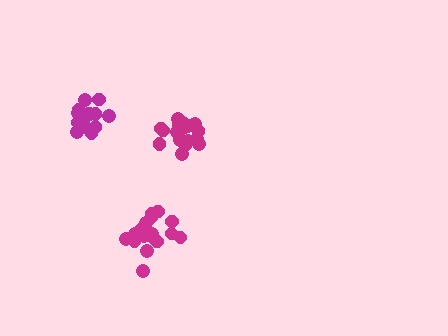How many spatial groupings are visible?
There are 3 spatial groupings.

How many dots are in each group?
Group 1: 15 dots, Group 2: 19 dots, Group 3: 18 dots (52 total).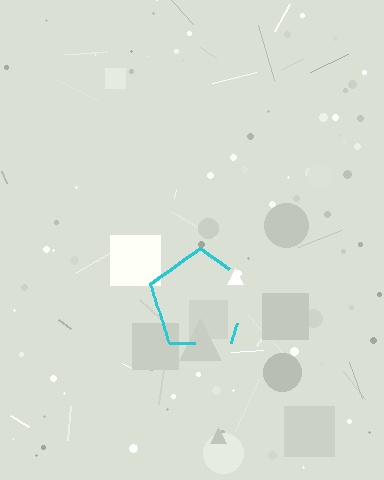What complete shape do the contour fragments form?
The contour fragments form a pentagon.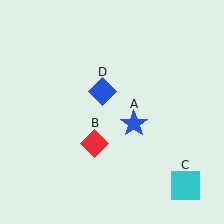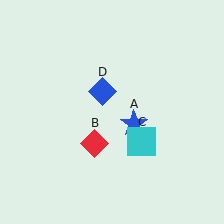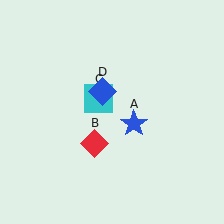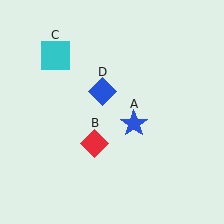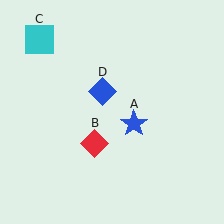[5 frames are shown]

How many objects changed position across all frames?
1 object changed position: cyan square (object C).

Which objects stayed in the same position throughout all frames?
Blue star (object A) and red diamond (object B) and blue diamond (object D) remained stationary.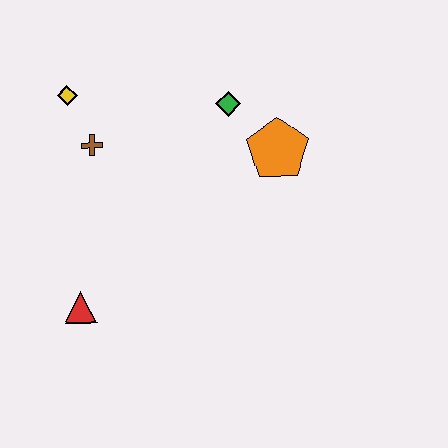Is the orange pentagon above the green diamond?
No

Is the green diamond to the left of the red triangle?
No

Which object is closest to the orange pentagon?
The green diamond is closest to the orange pentagon.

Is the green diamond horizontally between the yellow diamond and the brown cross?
No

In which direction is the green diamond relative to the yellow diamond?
The green diamond is to the right of the yellow diamond.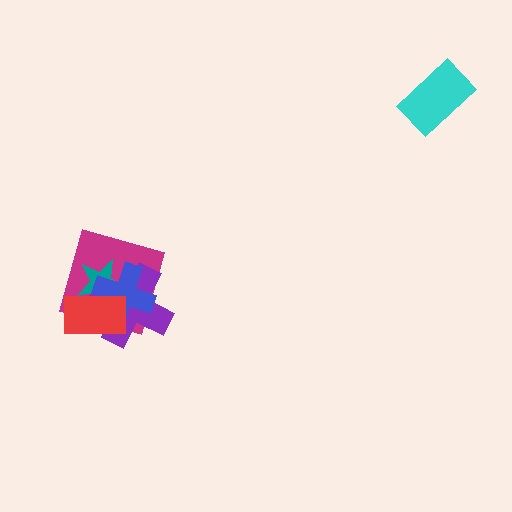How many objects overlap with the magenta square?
4 objects overlap with the magenta square.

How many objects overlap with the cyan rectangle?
0 objects overlap with the cyan rectangle.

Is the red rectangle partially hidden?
No, no other shape covers it.